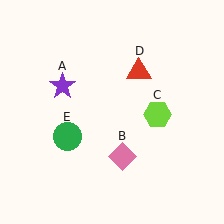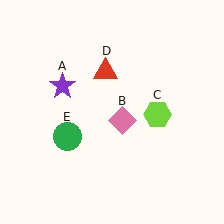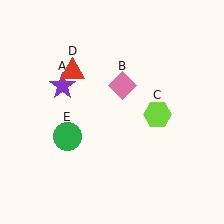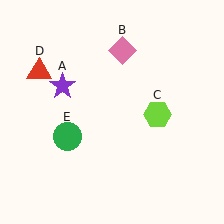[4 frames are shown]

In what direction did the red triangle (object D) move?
The red triangle (object D) moved left.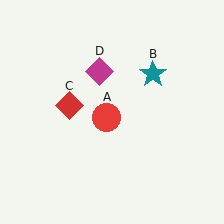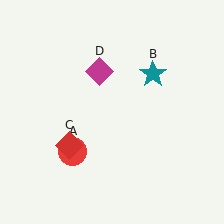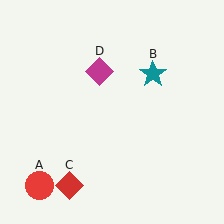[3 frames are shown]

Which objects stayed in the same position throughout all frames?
Teal star (object B) and magenta diamond (object D) remained stationary.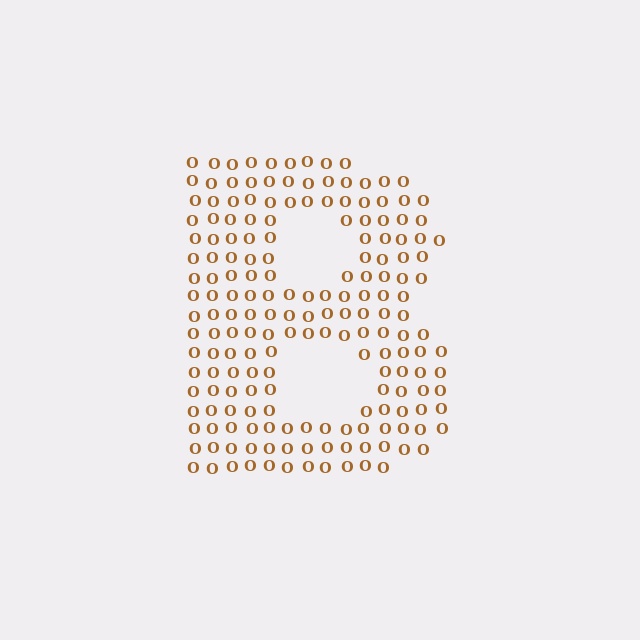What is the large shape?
The large shape is the letter B.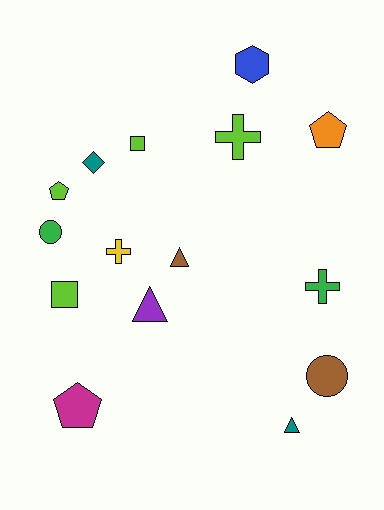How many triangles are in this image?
There are 3 triangles.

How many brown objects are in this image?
There are 2 brown objects.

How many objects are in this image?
There are 15 objects.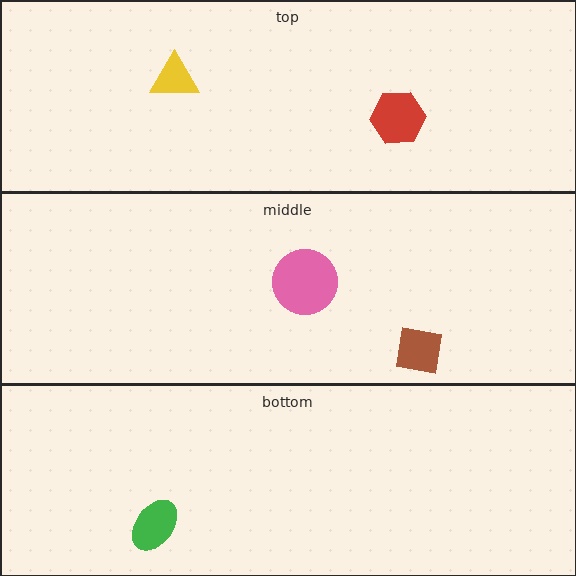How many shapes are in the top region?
2.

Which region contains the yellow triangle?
The top region.